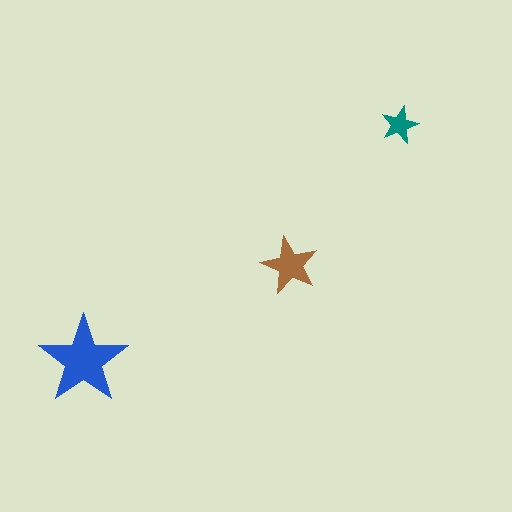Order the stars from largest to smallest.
the blue one, the brown one, the teal one.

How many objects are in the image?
There are 3 objects in the image.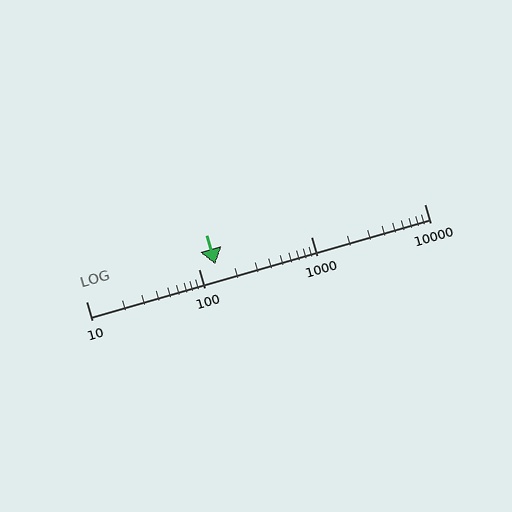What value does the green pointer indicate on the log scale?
The pointer indicates approximately 140.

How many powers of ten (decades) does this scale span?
The scale spans 3 decades, from 10 to 10000.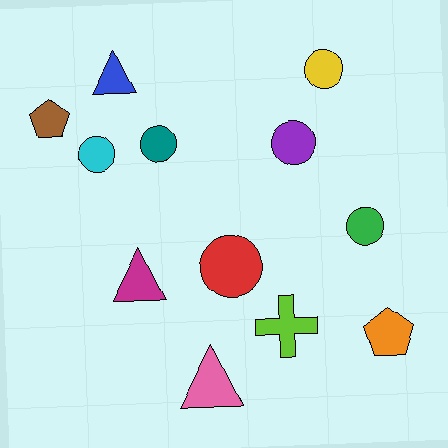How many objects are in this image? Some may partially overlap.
There are 12 objects.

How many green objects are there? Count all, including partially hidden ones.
There is 1 green object.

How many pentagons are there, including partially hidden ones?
There are 2 pentagons.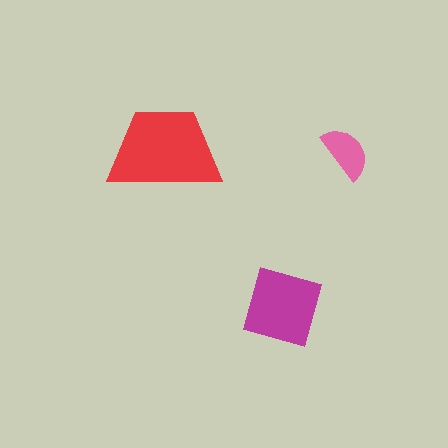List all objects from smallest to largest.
The pink semicircle, the magenta diamond, the red trapezoid.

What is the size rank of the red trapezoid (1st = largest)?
1st.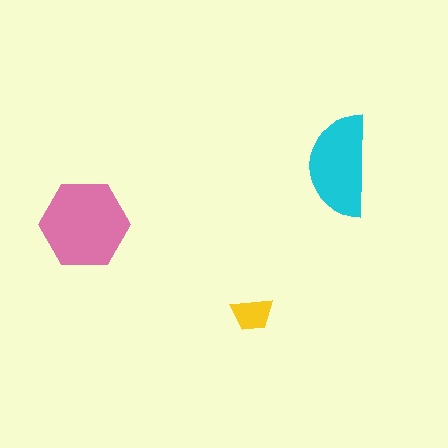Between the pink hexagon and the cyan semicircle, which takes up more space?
The pink hexagon.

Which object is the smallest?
The yellow trapezoid.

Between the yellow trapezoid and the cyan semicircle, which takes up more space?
The cyan semicircle.